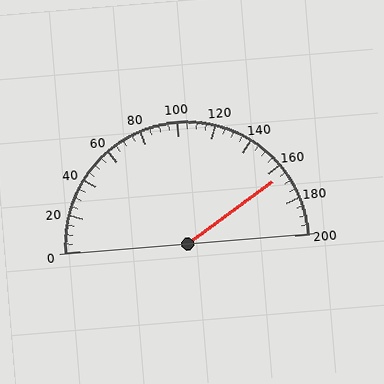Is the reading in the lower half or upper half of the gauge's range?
The reading is in the upper half of the range (0 to 200).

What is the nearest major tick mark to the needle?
The nearest major tick mark is 160.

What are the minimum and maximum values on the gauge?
The gauge ranges from 0 to 200.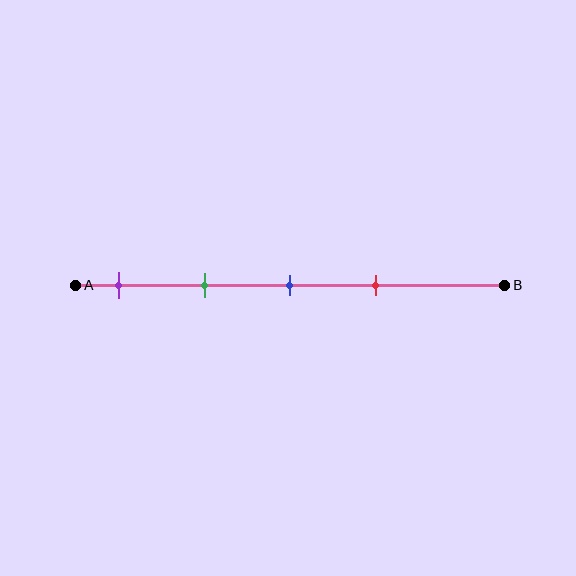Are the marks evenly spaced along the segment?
Yes, the marks are approximately evenly spaced.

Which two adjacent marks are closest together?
The blue and red marks are the closest adjacent pair.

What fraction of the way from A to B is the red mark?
The red mark is approximately 70% (0.7) of the way from A to B.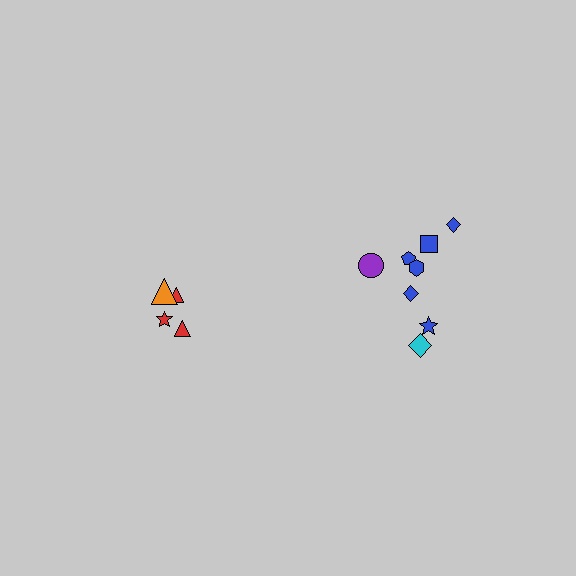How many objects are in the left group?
There are 4 objects.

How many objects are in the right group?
There are 8 objects.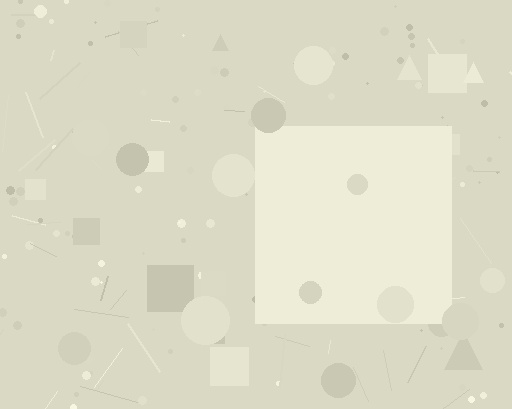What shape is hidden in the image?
A square is hidden in the image.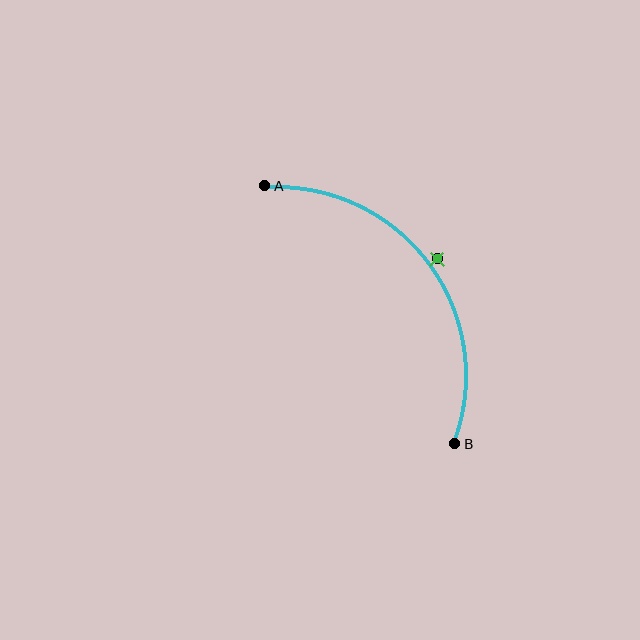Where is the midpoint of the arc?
The arc midpoint is the point on the curve farthest from the straight line joining A and B. It sits above and to the right of that line.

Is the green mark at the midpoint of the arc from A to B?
No — the green mark does not lie on the arc at all. It sits slightly outside the curve.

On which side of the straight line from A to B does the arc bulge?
The arc bulges above and to the right of the straight line connecting A and B.